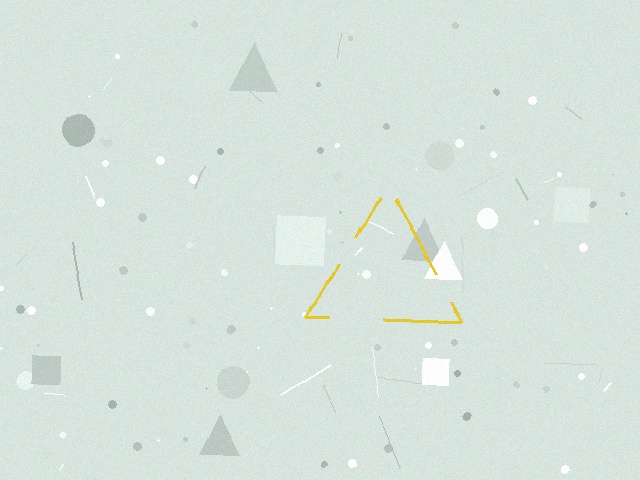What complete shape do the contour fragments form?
The contour fragments form a triangle.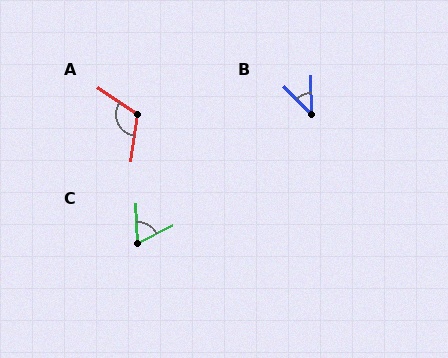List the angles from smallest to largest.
B (44°), C (65°), A (117°).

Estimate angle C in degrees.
Approximately 65 degrees.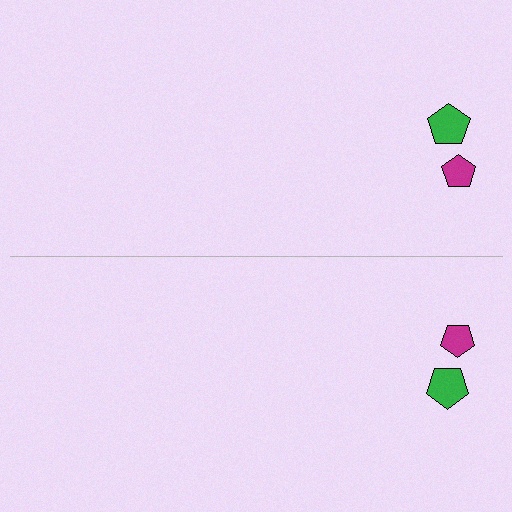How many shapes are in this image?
There are 4 shapes in this image.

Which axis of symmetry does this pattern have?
The pattern has a horizontal axis of symmetry running through the center of the image.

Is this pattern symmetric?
Yes, this pattern has bilateral (reflection) symmetry.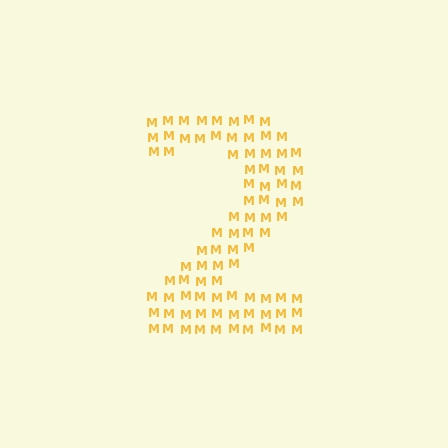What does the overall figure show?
The overall figure shows the digit 2.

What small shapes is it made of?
It is made of small letter M's.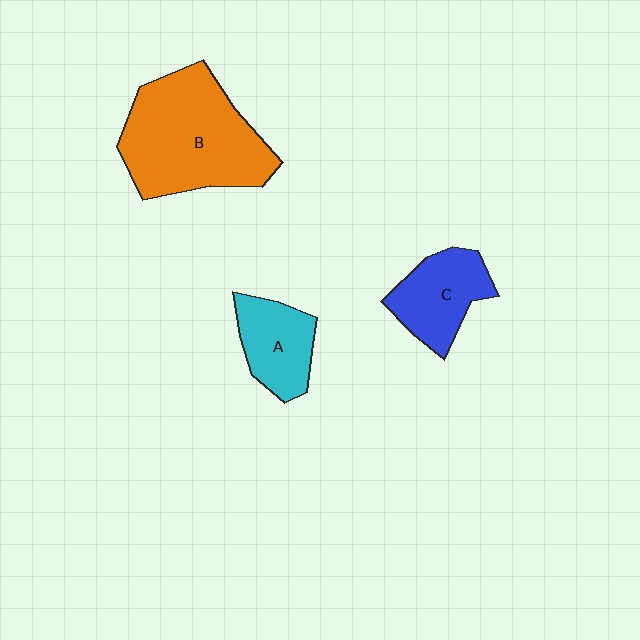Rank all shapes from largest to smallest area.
From largest to smallest: B (orange), C (blue), A (cyan).